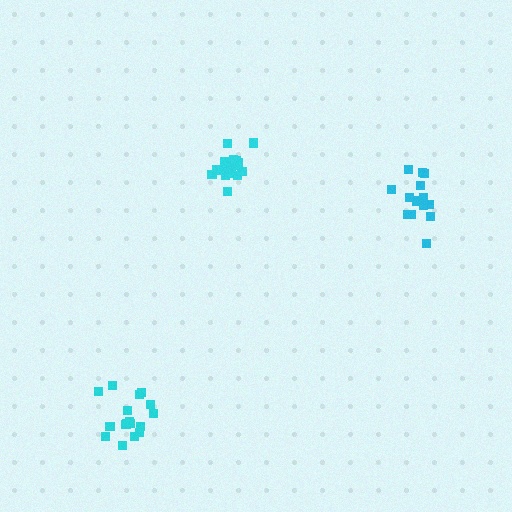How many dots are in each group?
Group 1: 18 dots, Group 2: 14 dots, Group 3: 17 dots (49 total).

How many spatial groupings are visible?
There are 3 spatial groupings.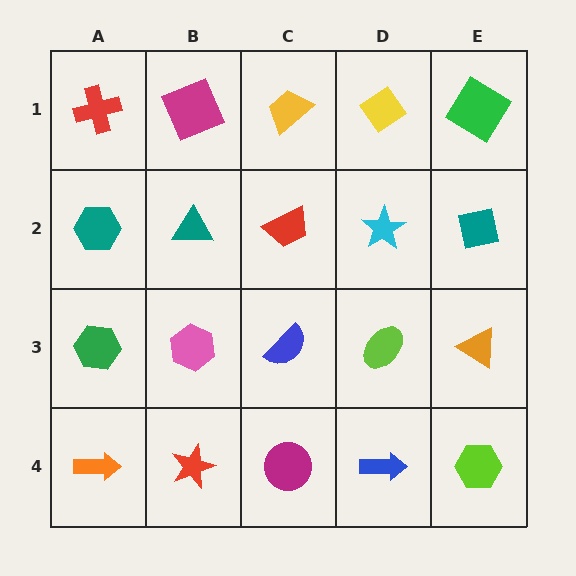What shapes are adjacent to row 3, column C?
A red trapezoid (row 2, column C), a magenta circle (row 4, column C), a pink hexagon (row 3, column B), a lime ellipse (row 3, column D).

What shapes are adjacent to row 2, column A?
A red cross (row 1, column A), a green hexagon (row 3, column A), a teal triangle (row 2, column B).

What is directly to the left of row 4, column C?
A red star.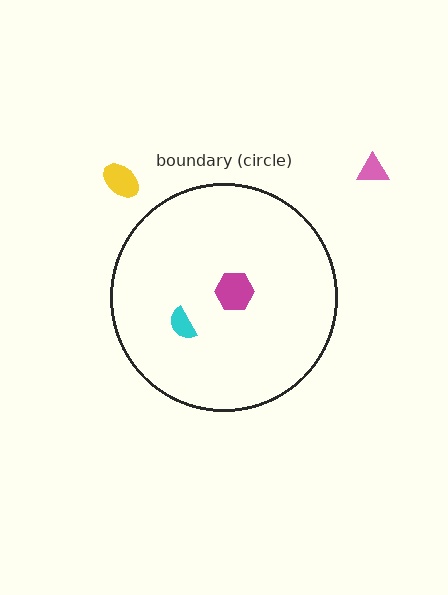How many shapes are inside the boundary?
2 inside, 2 outside.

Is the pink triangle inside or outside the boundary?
Outside.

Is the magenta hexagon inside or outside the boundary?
Inside.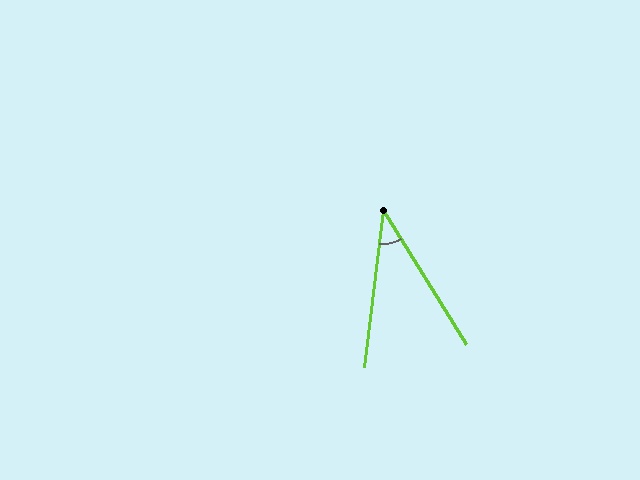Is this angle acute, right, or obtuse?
It is acute.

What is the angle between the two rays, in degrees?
Approximately 38 degrees.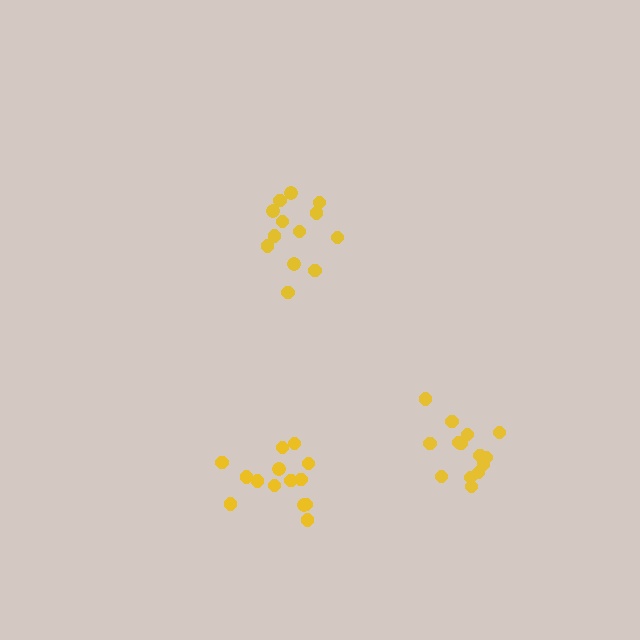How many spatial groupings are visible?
There are 3 spatial groupings.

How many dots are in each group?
Group 1: 14 dots, Group 2: 14 dots, Group 3: 13 dots (41 total).